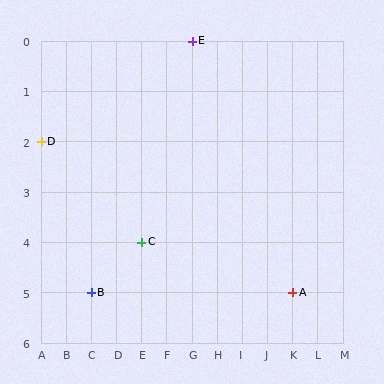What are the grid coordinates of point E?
Point E is at grid coordinates (G, 0).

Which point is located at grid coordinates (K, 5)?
Point A is at (K, 5).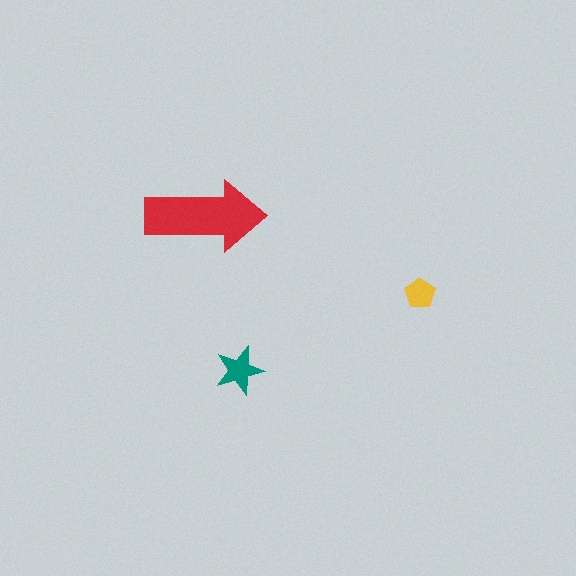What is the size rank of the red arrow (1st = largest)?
1st.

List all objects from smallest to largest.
The yellow pentagon, the teal star, the red arrow.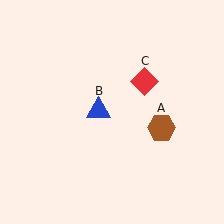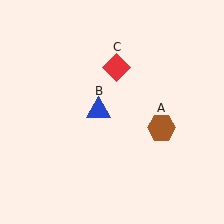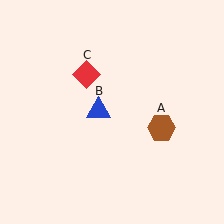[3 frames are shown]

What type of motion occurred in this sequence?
The red diamond (object C) rotated counterclockwise around the center of the scene.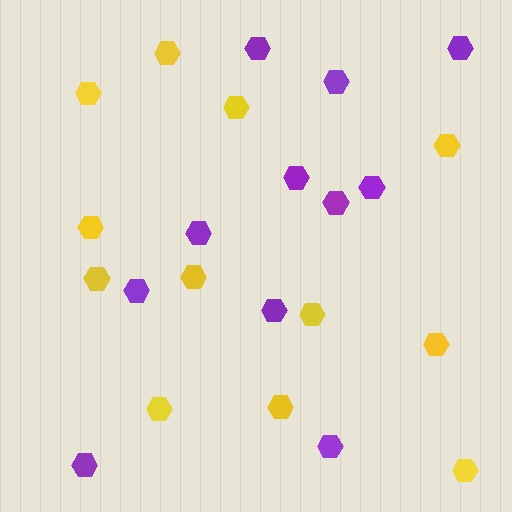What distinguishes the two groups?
There are 2 groups: one group of purple hexagons (11) and one group of yellow hexagons (12).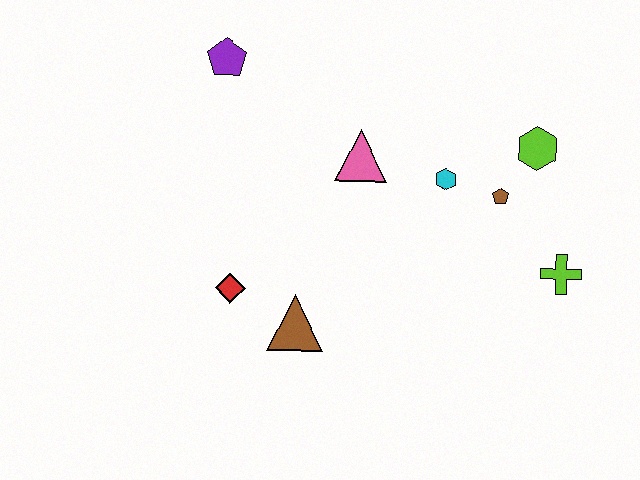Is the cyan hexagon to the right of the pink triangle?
Yes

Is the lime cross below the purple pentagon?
Yes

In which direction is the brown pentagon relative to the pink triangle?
The brown pentagon is to the right of the pink triangle.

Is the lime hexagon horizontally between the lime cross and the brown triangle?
Yes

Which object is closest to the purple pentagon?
The pink triangle is closest to the purple pentagon.